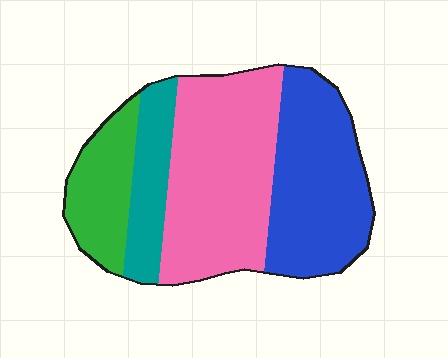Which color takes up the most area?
Pink, at roughly 40%.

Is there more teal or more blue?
Blue.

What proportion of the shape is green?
Green takes up about one sixth (1/6) of the shape.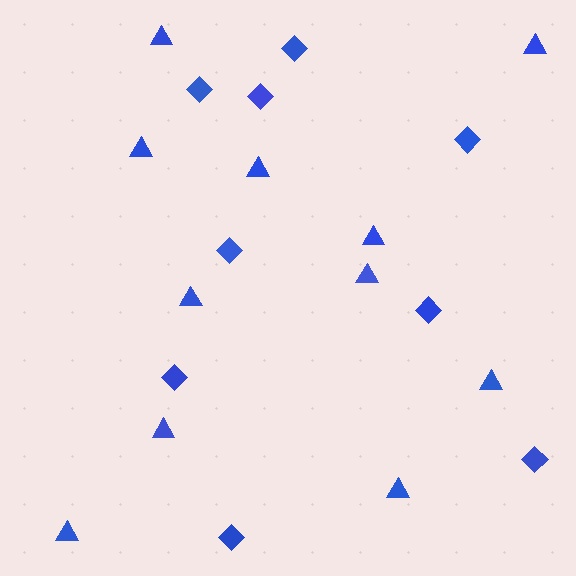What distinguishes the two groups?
There are 2 groups: one group of diamonds (9) and one group of triangles (11).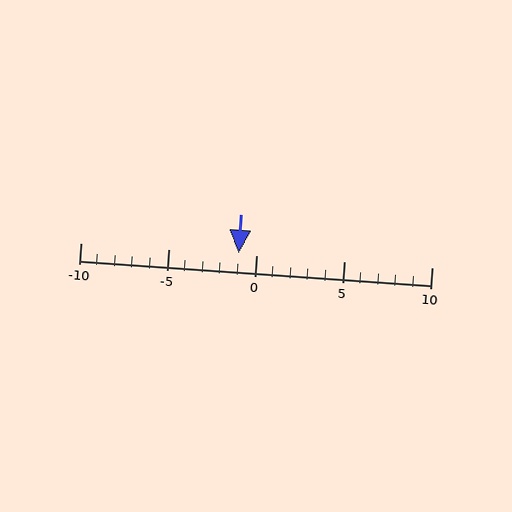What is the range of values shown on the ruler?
The ruler shows values from -10 to 10.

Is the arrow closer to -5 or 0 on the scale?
The arrow is closer to 0.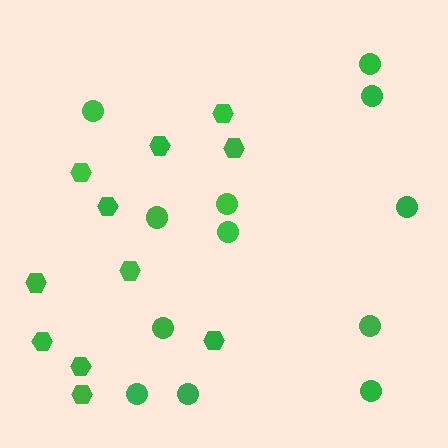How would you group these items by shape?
There are 2 groups: one group of hexagons (11) and one group of circles (12).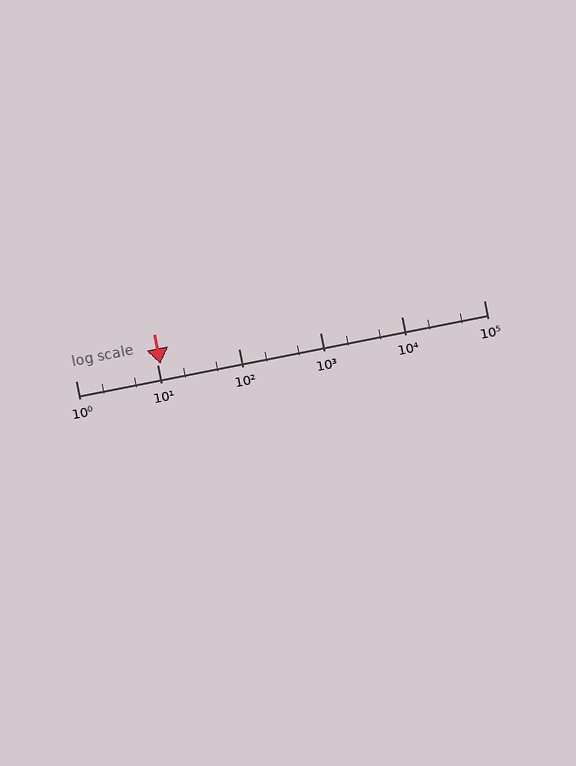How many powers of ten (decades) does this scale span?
The scale spans 5 decades, from 1 to 100000.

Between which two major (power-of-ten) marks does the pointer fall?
The pointer is between 10 and 100.